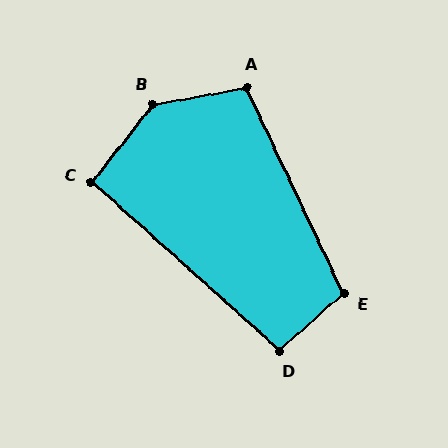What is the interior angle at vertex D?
Approximately 96 degrees (obtuse).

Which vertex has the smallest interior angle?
C, at approximately 94 degrees.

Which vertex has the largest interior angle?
B, at approximately 139 degrees.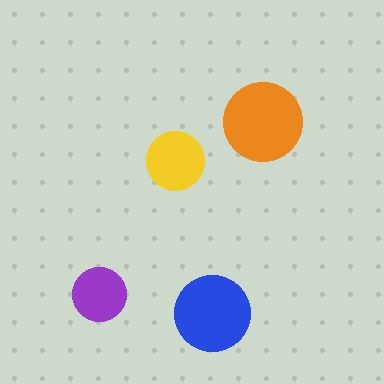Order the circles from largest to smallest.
the orange one, the blue one, the yellow one, the purple one.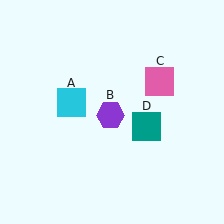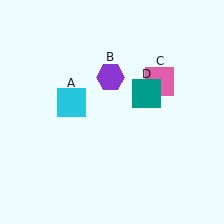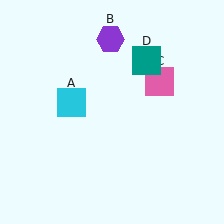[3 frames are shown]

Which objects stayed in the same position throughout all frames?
Cyan square (object A) and pink square (object C) remained stationary.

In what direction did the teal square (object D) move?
The teal square (object D) moved up.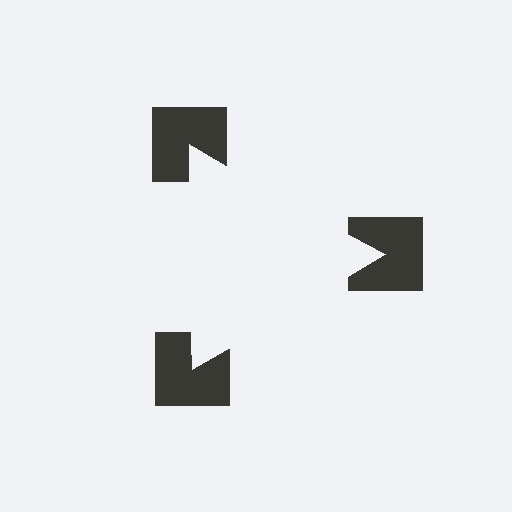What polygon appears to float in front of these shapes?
An illusory triangle — its edges are inferred from the aligned wedge cuts in the notched squares, not physically drawn.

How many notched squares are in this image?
There are 3 — one at each vertex of the illusory triangle.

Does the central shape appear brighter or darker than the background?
It typically appears slightly brighter than the background, even though no actual brightness change is drawn.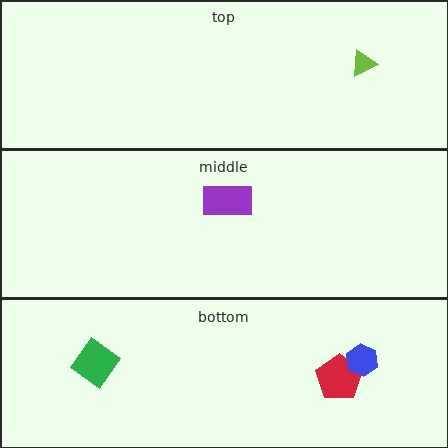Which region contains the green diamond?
The bottom region.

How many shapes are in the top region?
1.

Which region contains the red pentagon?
The bottom region.